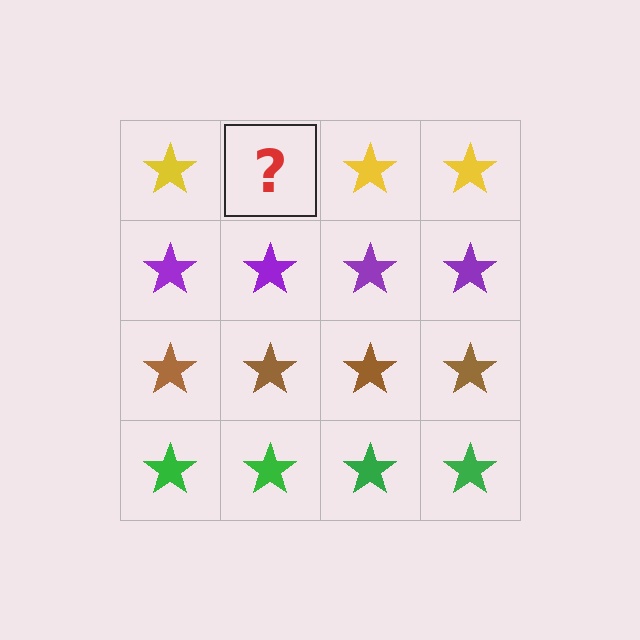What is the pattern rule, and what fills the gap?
The rule is that each row has a consistent color. The gap should be filled with a yellow star.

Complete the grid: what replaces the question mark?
The question mark should be replaced with a yellow star.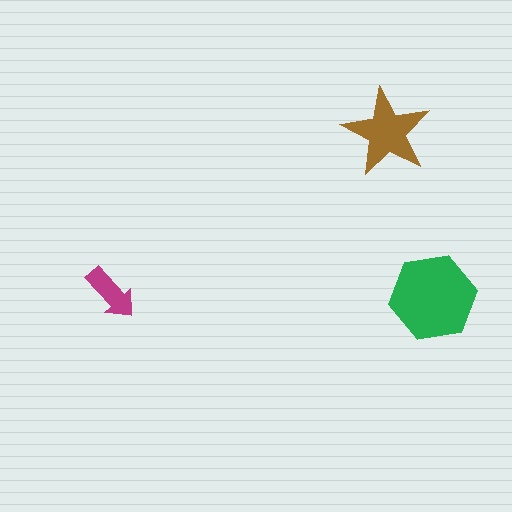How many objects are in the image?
There are 3 objects in the image.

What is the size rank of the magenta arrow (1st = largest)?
3rd.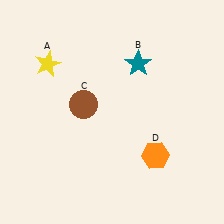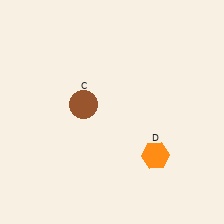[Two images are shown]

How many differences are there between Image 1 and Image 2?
There are 2 differences between the two images.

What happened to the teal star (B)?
The teal star (B) was removed in Image 2. It was in the top-right area of Image 1.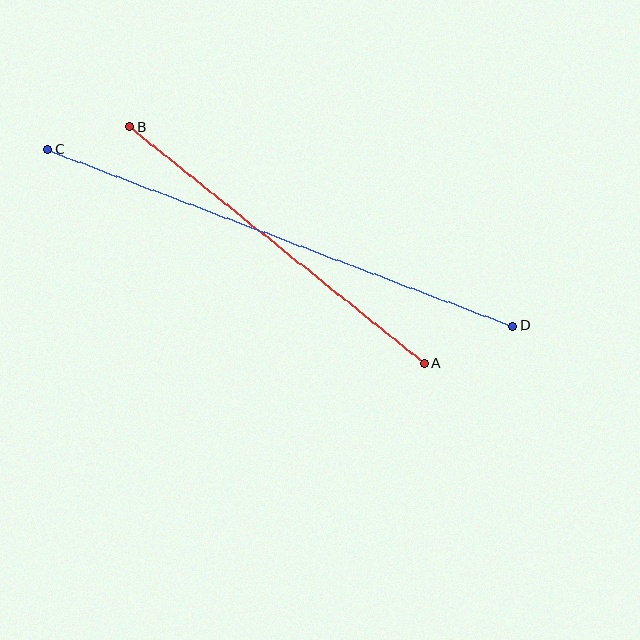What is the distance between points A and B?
The distance is approximately 378 pixels.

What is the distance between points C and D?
The distance is approximately 497 pixels.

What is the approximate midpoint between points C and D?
The midpoint is at approximately (281, 238) pixels.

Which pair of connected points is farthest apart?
Points C and D are farthest apart.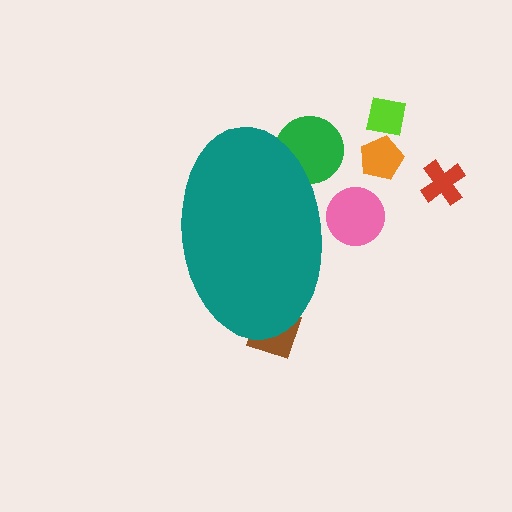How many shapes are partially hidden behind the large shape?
3 shapes are partially hidden.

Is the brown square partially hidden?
Yes, the brown square is partially hidden behind the teal ellipse.